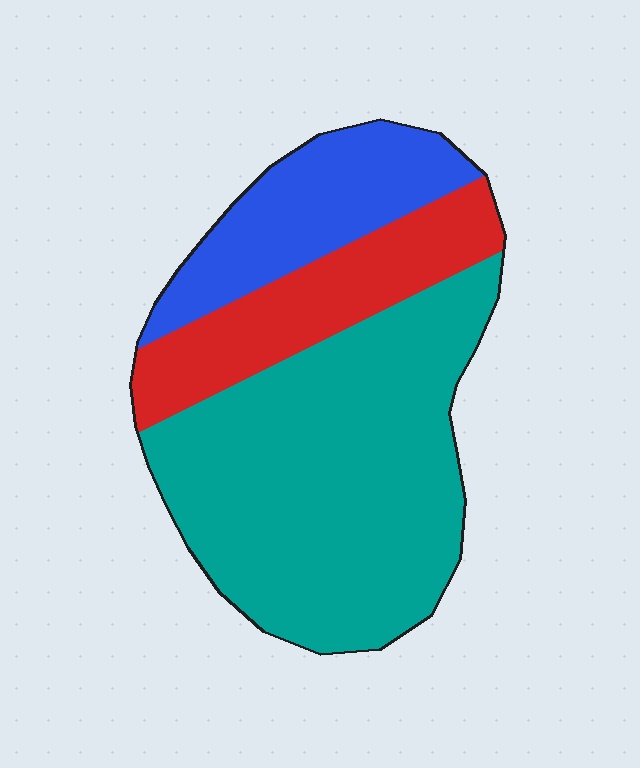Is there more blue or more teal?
Teal.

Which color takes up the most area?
Teal, at roughly 60%.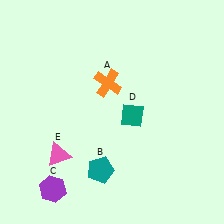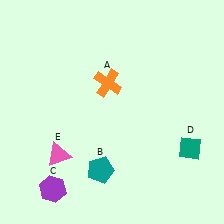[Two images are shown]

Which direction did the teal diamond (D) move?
The teal diamond (D) moved right.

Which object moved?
The teal diamond (D) moved right.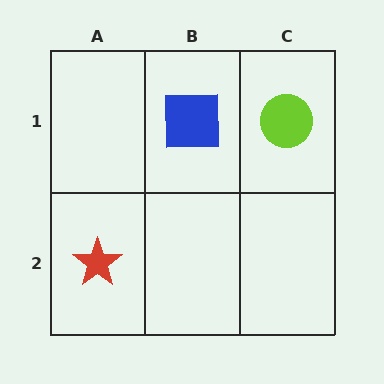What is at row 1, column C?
A lime circle.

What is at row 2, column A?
A red star.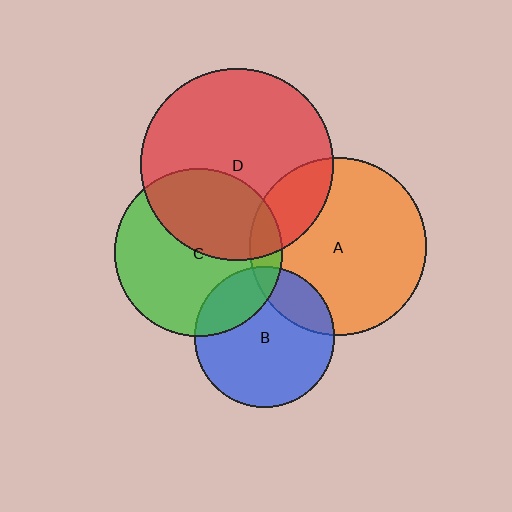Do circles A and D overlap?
Yes.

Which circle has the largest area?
Circle D (red).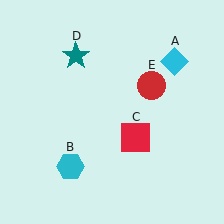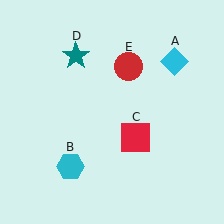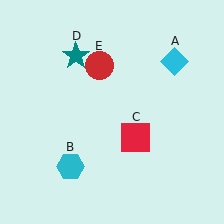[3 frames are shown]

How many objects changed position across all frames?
1 object changed position: red circle (object E).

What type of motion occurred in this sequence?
The red circle (object E) rotated counterclockwise around the center of the scene.